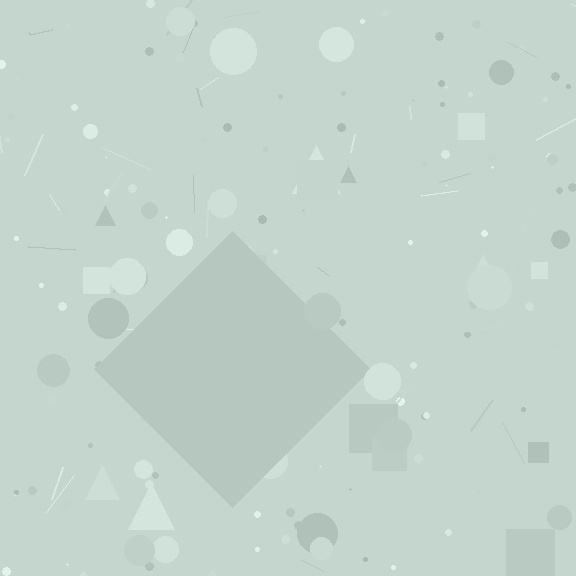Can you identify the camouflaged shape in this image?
The camouflaged shape is a diamond.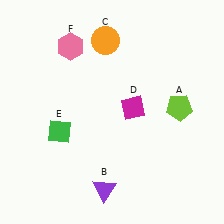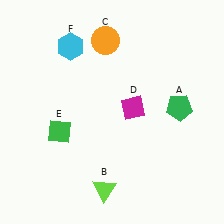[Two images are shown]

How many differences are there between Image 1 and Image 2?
There are 3 differences between the two images.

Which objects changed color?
A changed from lime to green. B changed from purple to lime. F changed from pink to cyan.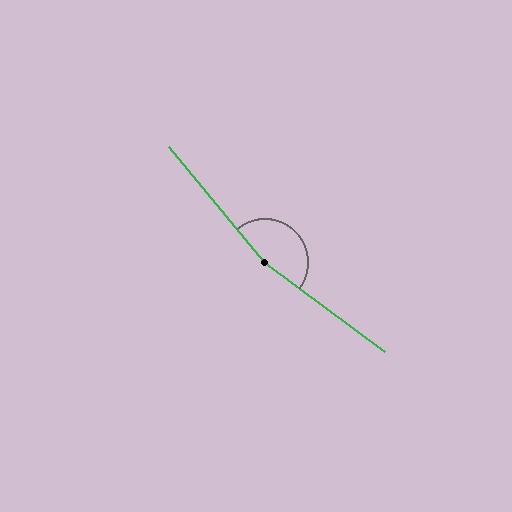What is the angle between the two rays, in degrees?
Approximately 166 degrees.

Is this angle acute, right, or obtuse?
It is obtuse.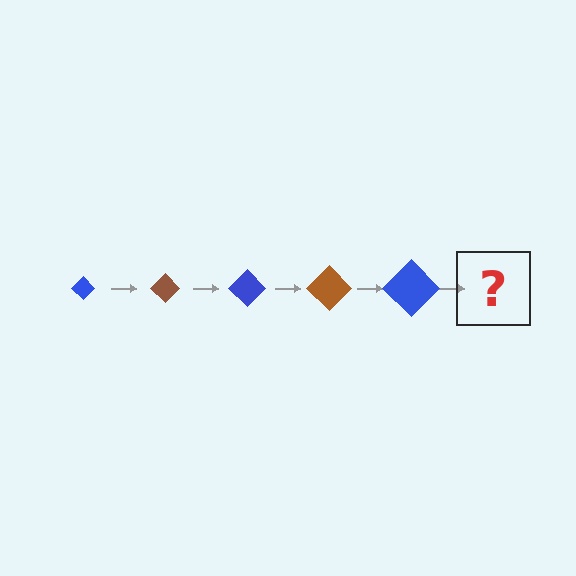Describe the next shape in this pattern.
It should be a brown diamond, larger than the previous one.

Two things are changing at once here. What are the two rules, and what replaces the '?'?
The two rules are that the diamond grows larger each step and the color cycles through blue and brown. The '?' should be a brown diamond, larger than the previous one.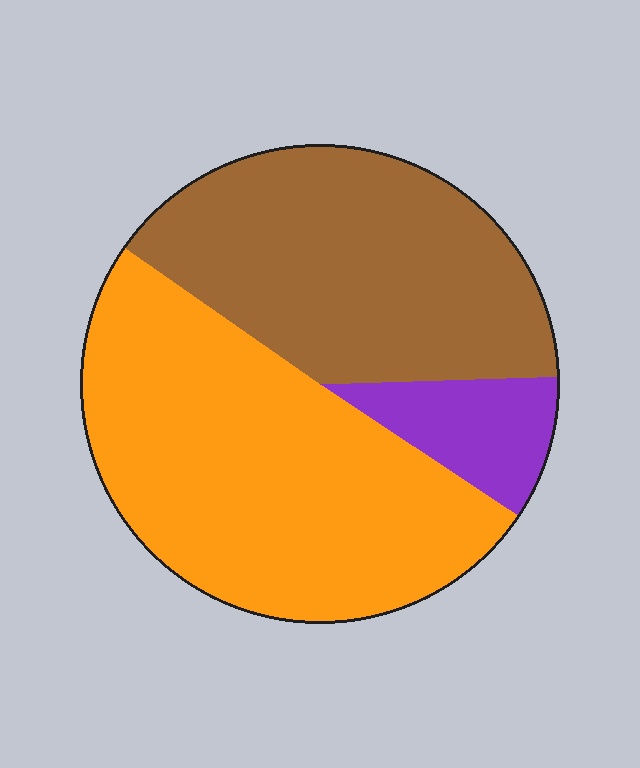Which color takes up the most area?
Orange, at roughly 50%.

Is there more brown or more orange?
Orange.